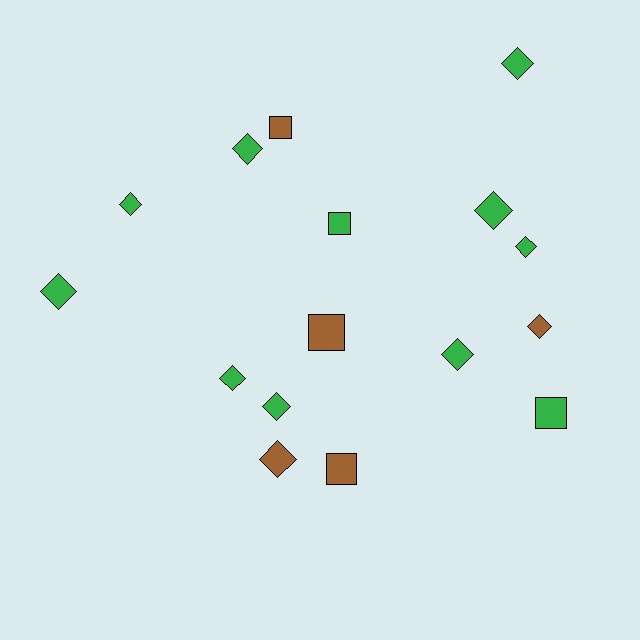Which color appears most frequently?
Green, with 11 objects.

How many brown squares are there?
There are 3 brown squares.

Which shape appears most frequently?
Diamond, with 11 objects.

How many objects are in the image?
There are 16 objects.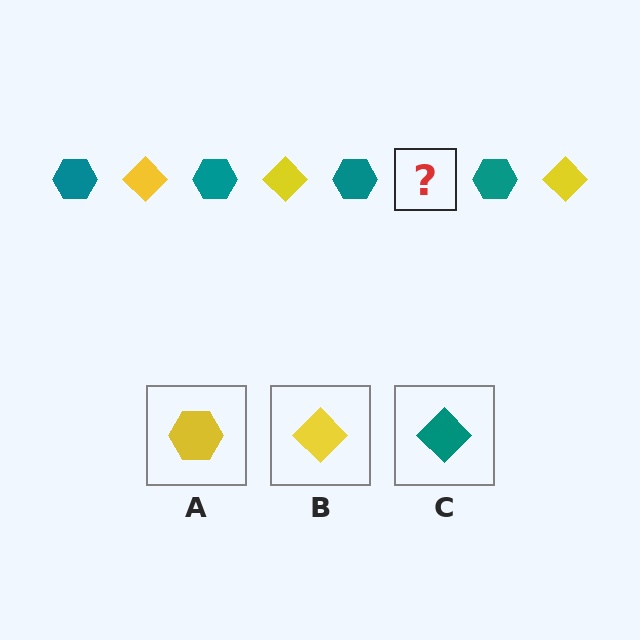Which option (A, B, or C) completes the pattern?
B.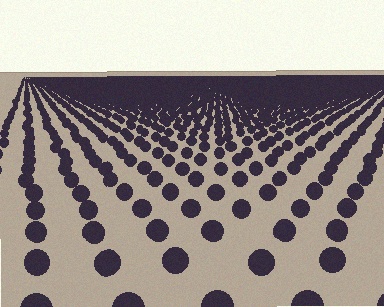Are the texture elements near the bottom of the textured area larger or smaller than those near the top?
Larger. Near the bottom, elements are closer to the viewer and appear at a bigger on-screen size.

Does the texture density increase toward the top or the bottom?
Density increases toward the top.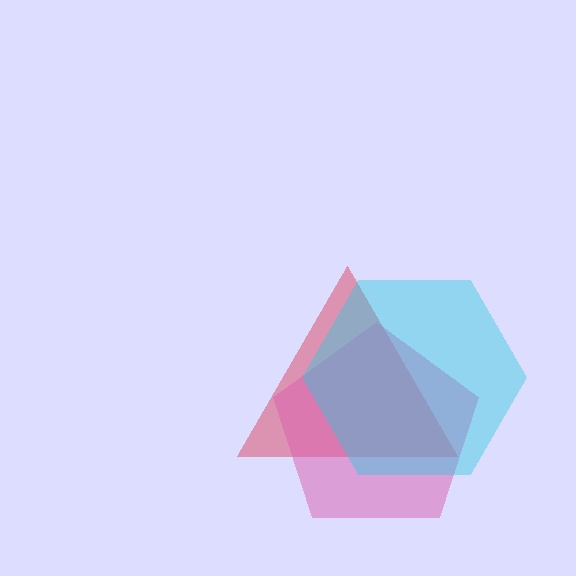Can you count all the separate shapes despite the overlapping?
Yes, there are 3 separate shapes.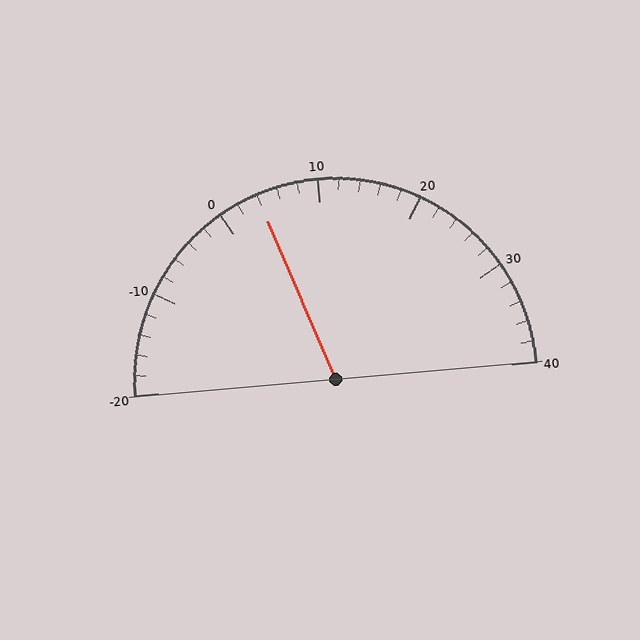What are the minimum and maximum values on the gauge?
The gauge ranges from -20 to 40.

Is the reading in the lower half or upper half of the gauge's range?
The reading is in the lower half of the range (-20 to 40).